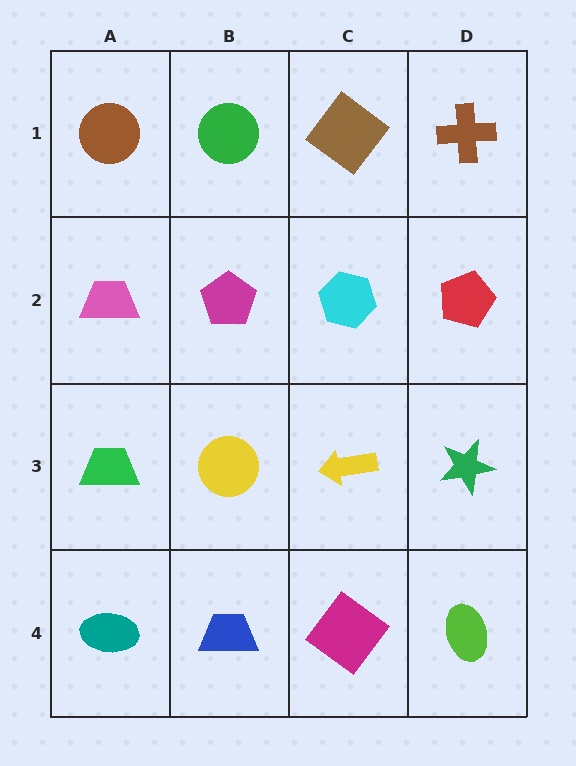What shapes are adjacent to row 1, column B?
A magenta pentagon (row 2, column B), a brown circle (row 1, column A), a brown diamond (row 1, column C).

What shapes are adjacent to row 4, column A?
A green trapezoid (row 3, column A), a blue trapezoid (row 4, column B).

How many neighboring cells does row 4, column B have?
3.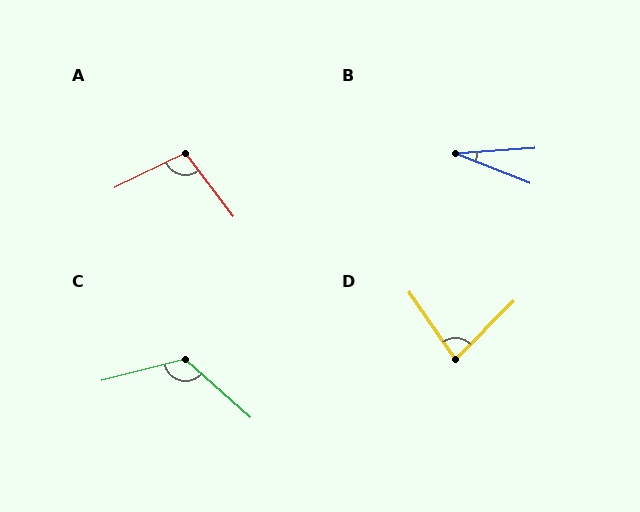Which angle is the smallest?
B, at approximately 25 degrees.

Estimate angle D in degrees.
Approximately 80 degrees.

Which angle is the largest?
C, at approximately 124 degrees.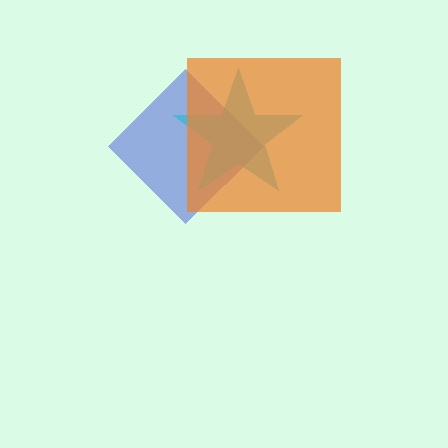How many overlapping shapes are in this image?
There are 3 overlapping shapes in the image.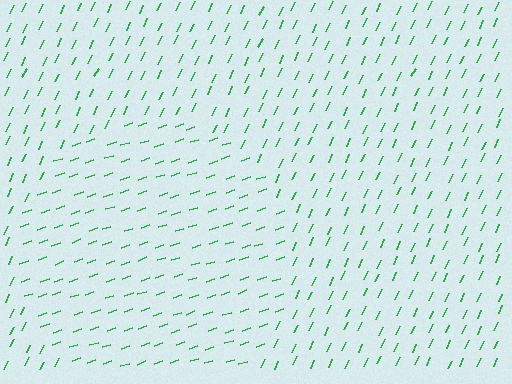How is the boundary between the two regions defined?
The boundary is defined purely by a change in line orientation (approximately 45 degrees difference). All lines are the same color and thickness.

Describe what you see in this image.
The image is filled with small green line segments. A circle region in the image has lines oriented differently from the surrounding lines, creating a visible texture boundary.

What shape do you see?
I see a circle.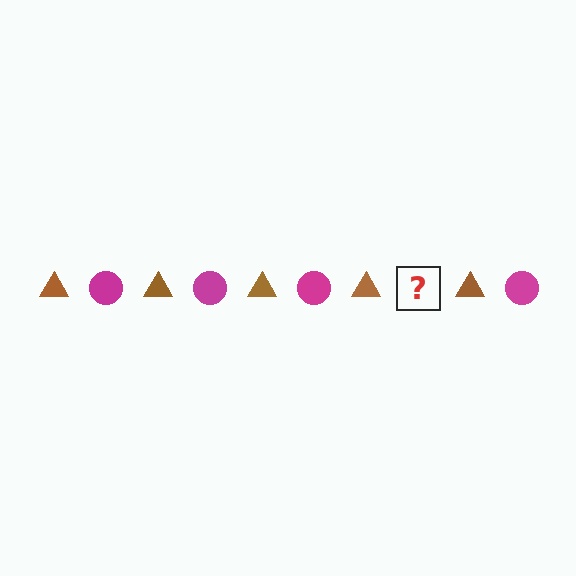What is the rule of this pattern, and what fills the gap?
The rule is that the pattern alternates between brown triangle and magenta circle. The gap should be filled with a magenta circle.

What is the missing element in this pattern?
The missing element is a magenta circle.